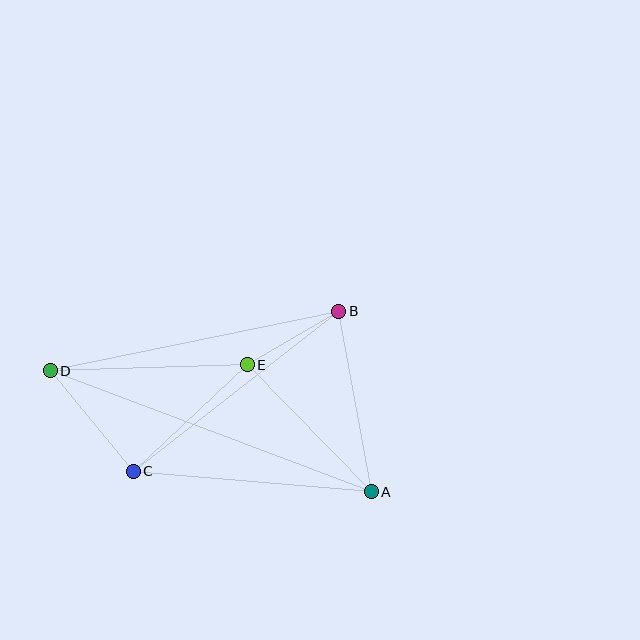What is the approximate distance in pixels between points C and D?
The distance between C and D is approximately 131 pixels.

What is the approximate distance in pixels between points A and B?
The distance between A and B is approximately 184 pixels.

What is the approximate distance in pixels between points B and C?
The distance between B and C is approximately 261 pixels.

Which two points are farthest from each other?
Points A and D are farthest from each other.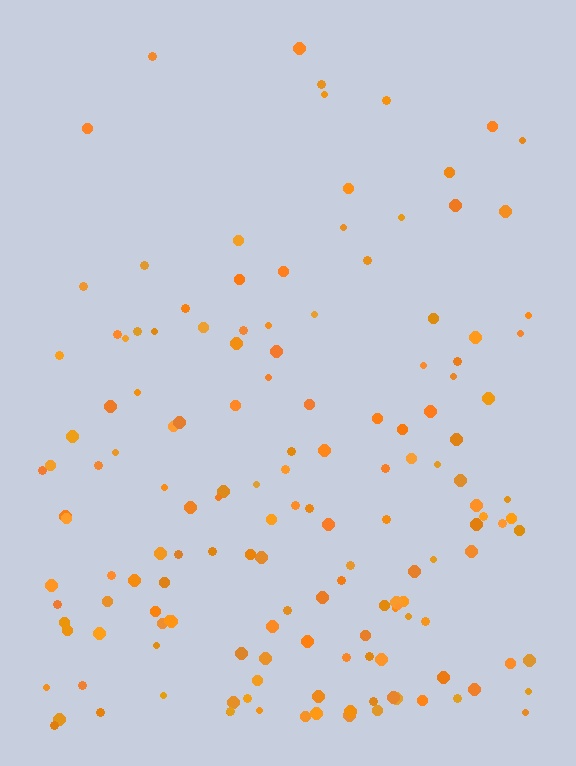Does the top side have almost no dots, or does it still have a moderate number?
Still a moderate number, just noticeably fewer than the bottom.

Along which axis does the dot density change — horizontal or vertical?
Vertical.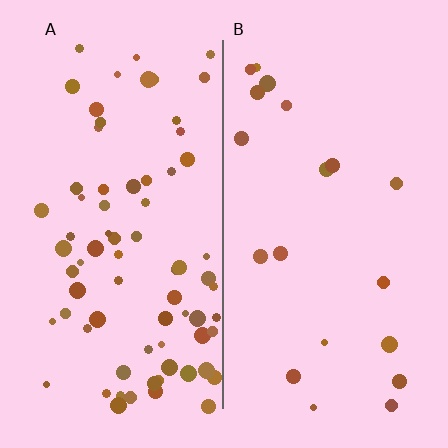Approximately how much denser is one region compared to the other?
Approximately 3.7× — region A over region B.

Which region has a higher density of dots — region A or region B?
A (the left).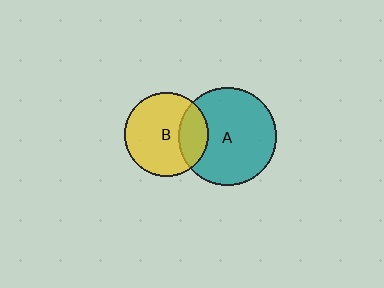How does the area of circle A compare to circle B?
Approximately 1.4 times.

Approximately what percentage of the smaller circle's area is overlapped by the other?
Approximately 25%.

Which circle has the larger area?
Circle A (teal).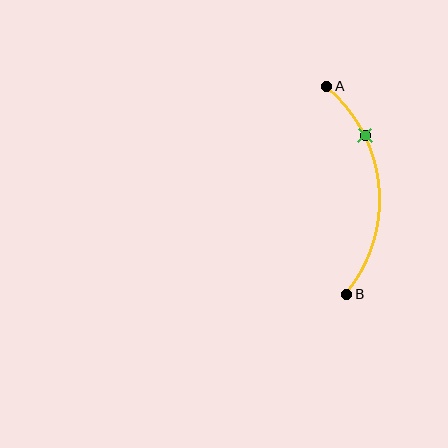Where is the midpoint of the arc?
The arc midpoint is the point on the curve farthest from the straight line joining A and B. It sits to the right of that line.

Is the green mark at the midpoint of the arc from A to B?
No. The green mark lies on the arc but is closer to endpoint A. The arc midpoint would be at the point on the curve equidistant along the arc from both A and B.